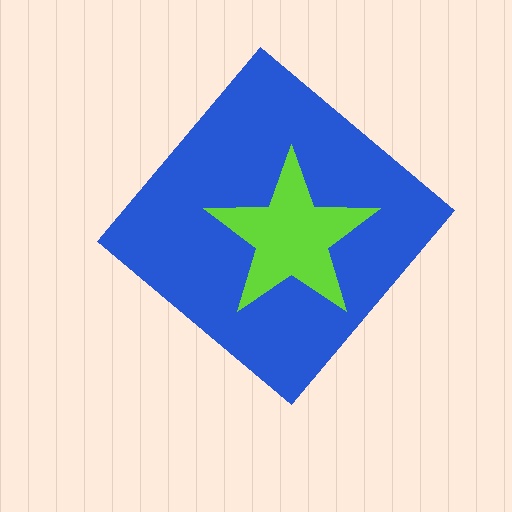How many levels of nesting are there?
2.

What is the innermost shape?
The lime star.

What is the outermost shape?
The blue diamond.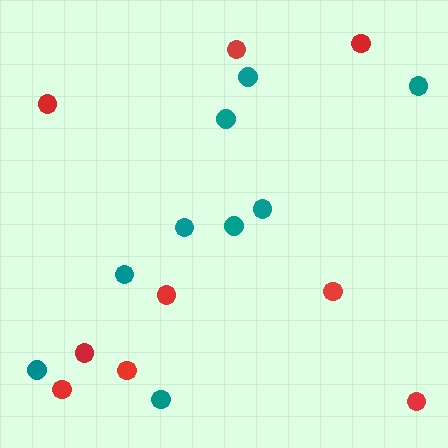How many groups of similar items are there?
There are 2 groups: one group of teal circles (9) and one group of red circles (9).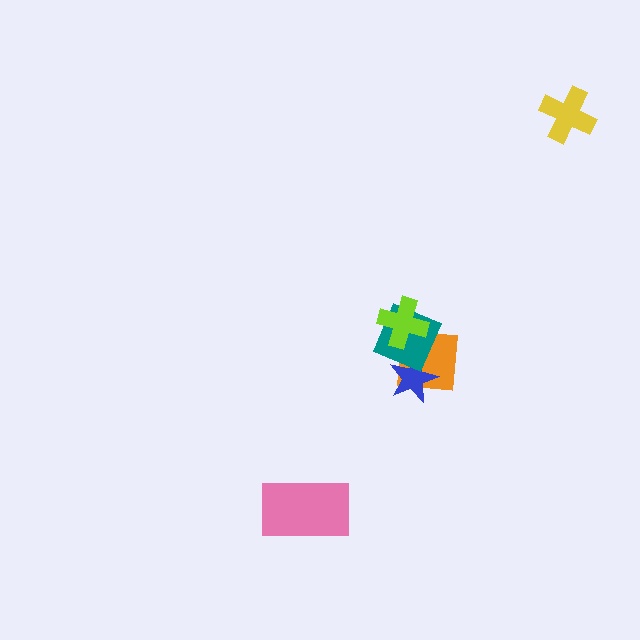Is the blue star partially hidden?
Yes, it is partially covered by another shape.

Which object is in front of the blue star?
The teal diamond is in front of the blue star.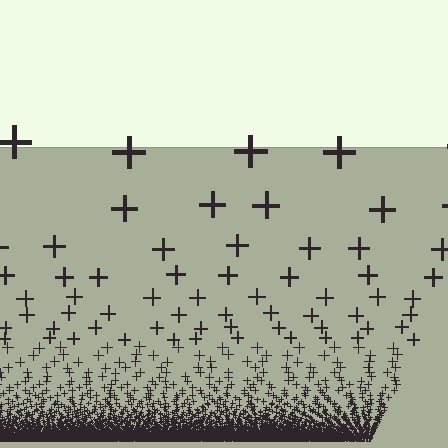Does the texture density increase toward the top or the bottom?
Density increases toward the bottom.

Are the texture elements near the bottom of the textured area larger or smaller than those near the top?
Smaller. The gradient is inverted — elements near the bottom are smaller and denser.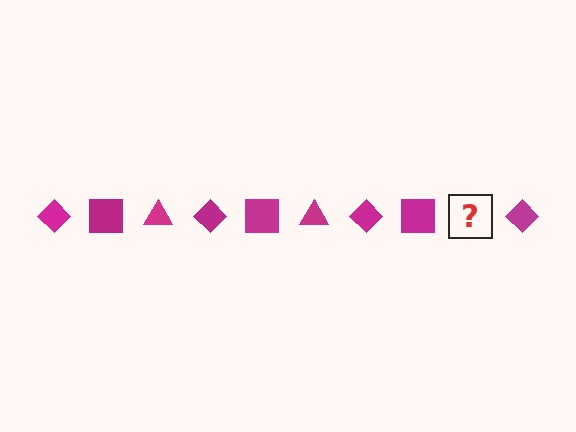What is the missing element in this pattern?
The missing element is a magenta triangle.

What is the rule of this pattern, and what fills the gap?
The rule is that the pattern cycles through diamond, square, triangle shapes in magenta. The gap should be filled with a magenta triangle.